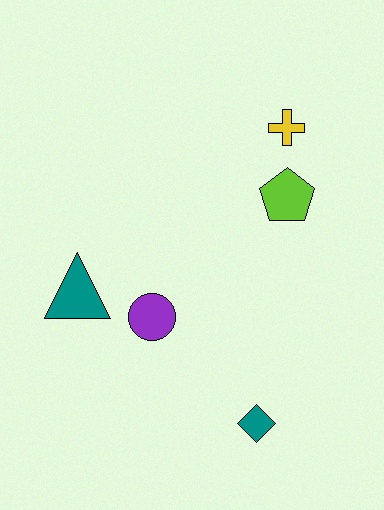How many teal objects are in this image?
There are 2 teal objects.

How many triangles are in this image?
There is 1 triangle.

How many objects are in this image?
There are 5 objects.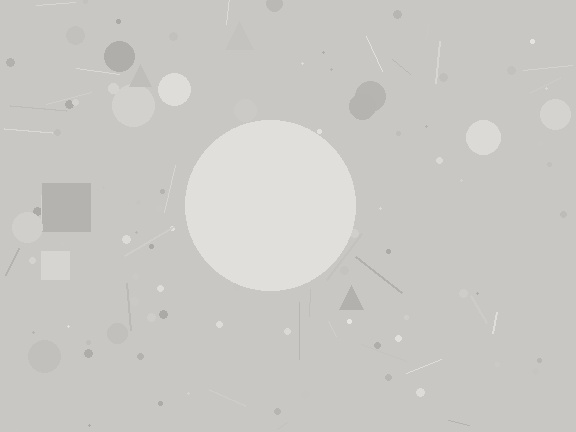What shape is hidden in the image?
A circle is hidden in the image.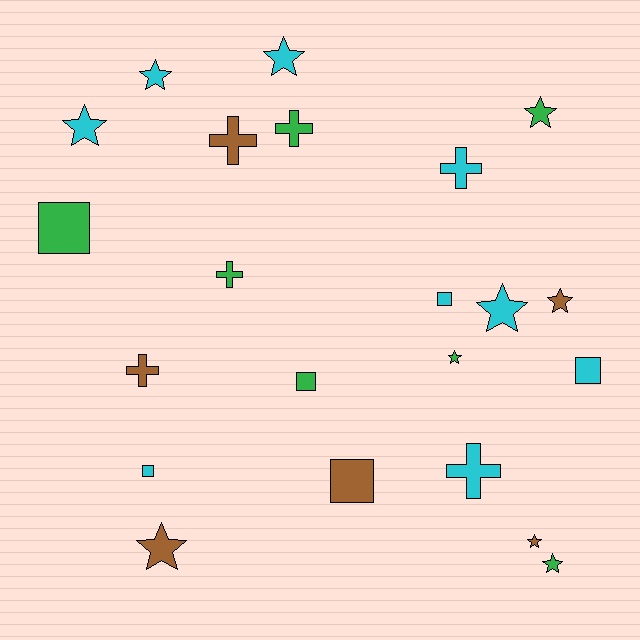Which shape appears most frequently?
Star, with 10 objects.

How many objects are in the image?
There are 22 objects.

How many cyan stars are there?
There are 4 cyan stars.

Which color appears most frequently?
Cyan, with 9 objects.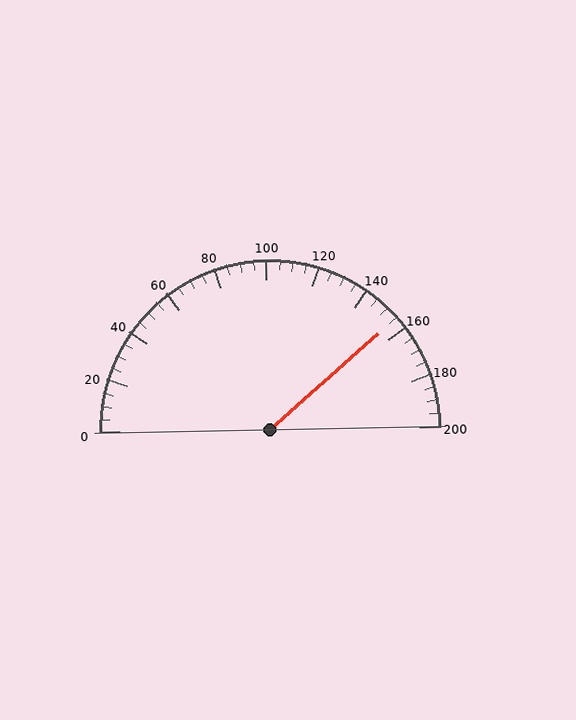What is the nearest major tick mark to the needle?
The nearest major tick mark is 160.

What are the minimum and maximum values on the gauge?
The gauge ranges from 0 to 200.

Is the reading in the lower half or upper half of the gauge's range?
The reading is in the upper half of the range (0 to 200).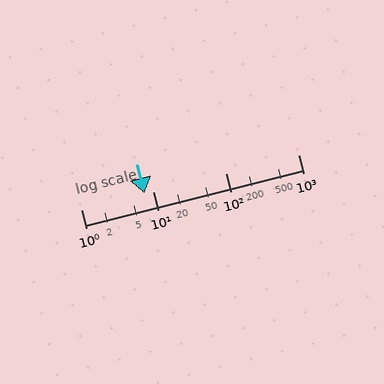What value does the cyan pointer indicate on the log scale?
The pointer indicates approximately 7.5.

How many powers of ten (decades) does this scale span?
The scale spans 3 decades, from 1 to 1000.